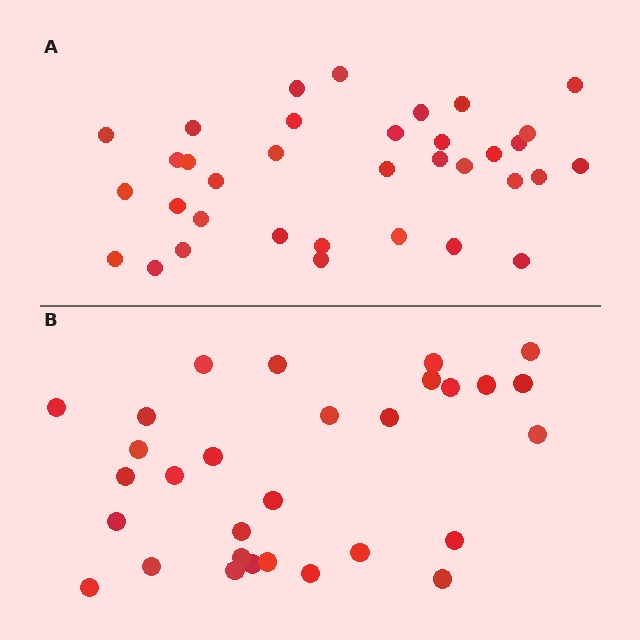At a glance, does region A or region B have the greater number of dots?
Region A (the top region) has more dots.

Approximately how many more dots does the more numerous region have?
Region A has about 5 more dots than region B.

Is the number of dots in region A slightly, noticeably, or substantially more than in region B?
Region A has only slightly more — the two regions are fairly close. The ratio is roughly 1.2 to 1.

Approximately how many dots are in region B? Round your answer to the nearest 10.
About 30 dots.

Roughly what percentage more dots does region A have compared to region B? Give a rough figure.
About 15% more.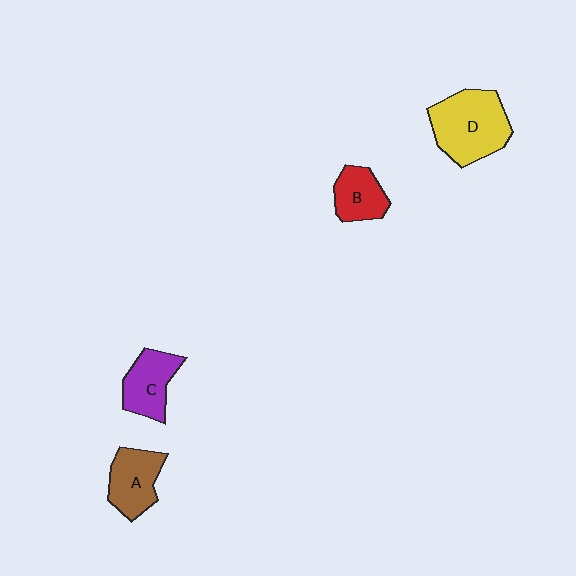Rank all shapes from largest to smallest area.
From largest to smallest: D (yellow), A (brown), C (purple), B (red).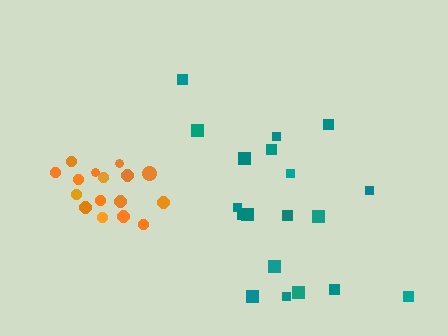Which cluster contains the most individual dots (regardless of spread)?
Teal (20).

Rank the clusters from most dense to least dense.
orange, teal.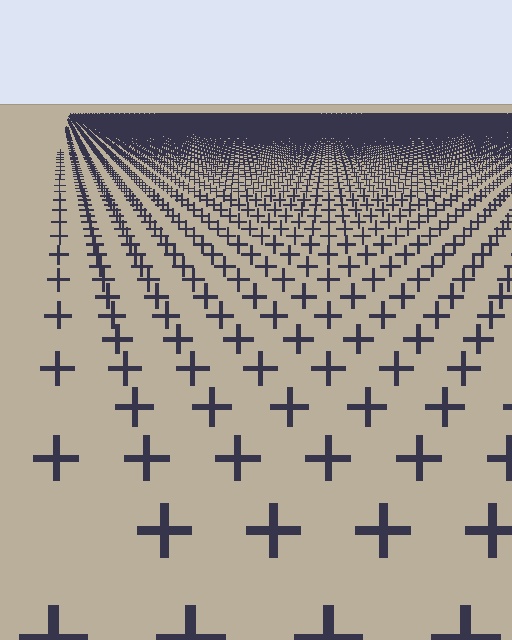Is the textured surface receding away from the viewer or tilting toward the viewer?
The surface is receding away from the viewer. Texture elements get smaller and denser toward the top.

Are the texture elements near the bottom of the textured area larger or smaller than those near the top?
Larger. Near the bottom, elements are closer to the viewer and appear at a bigger on-screen size.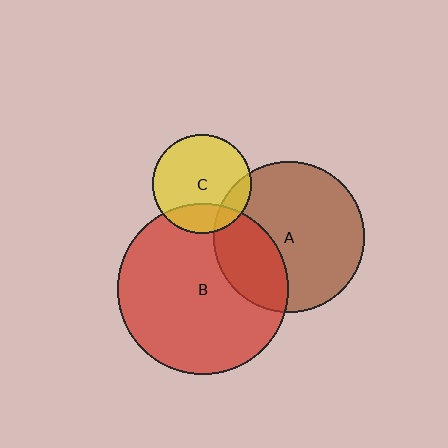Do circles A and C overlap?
Yes.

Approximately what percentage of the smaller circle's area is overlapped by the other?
Approximately 15%.